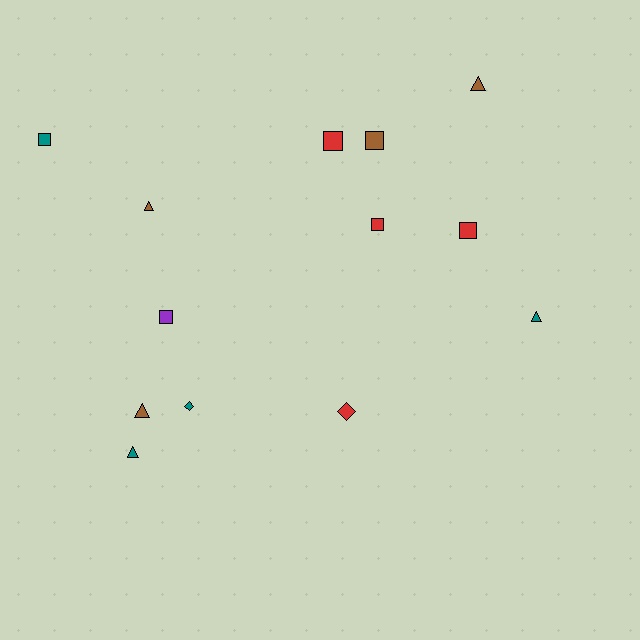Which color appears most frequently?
Teal, with 4 objects.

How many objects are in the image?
There are 13 objects.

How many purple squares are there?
There is 1 purple square.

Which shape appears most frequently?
Square, with 6 objects.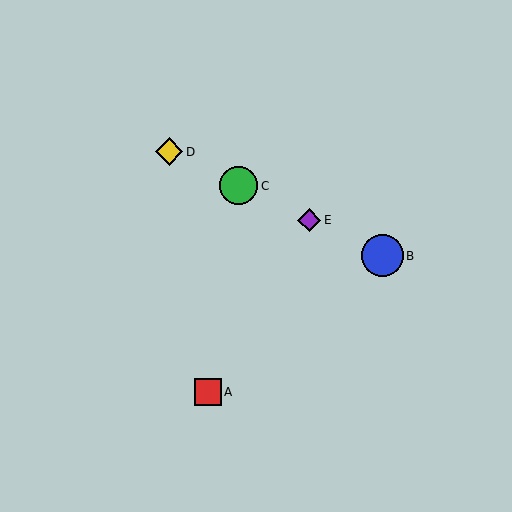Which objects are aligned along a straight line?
Objects B, C, D, E are aligned along a straight line.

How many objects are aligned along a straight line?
4 objects (B, C, D, E) are aligned along a straight line.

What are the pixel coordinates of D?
Object D is at (169, 152).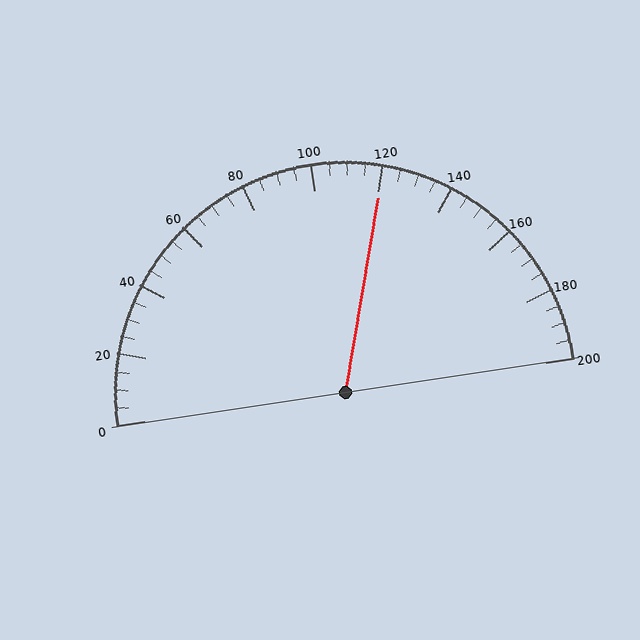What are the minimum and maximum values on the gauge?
The gauge ranges from 0 to 200.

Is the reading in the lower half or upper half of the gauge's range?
The reading is in the upper half of the range (0 to 200).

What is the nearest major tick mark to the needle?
The nearest major tick mark is 120.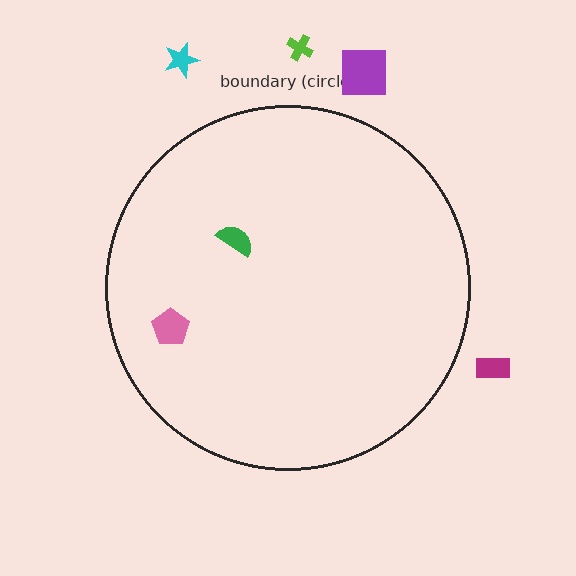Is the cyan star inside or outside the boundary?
Outside.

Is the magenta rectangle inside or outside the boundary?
Outside.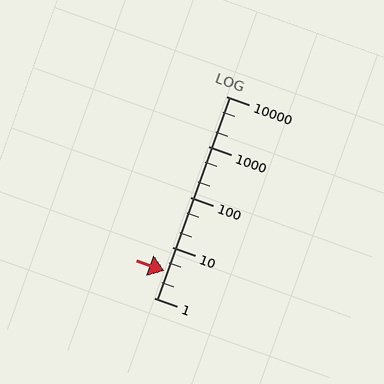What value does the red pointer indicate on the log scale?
The pointer indicates approximately 3.4.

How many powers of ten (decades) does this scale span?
The scale spans 4 decades, from 1 to 10000.